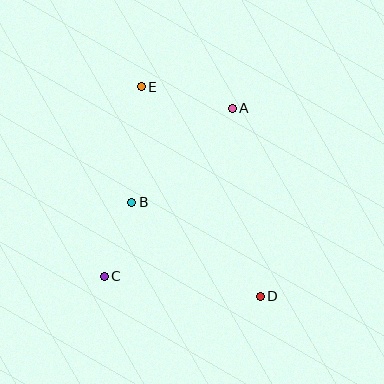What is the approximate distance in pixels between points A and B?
The distance between A and B is approximately 138 pixels.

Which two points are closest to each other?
Points B and C are closest to each other.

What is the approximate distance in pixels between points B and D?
The distance between B and D is approximately 159 pixels.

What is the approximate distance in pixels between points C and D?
The distance between C and D is approximately 157 pixels.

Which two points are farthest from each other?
Points D and E are farthest from each other.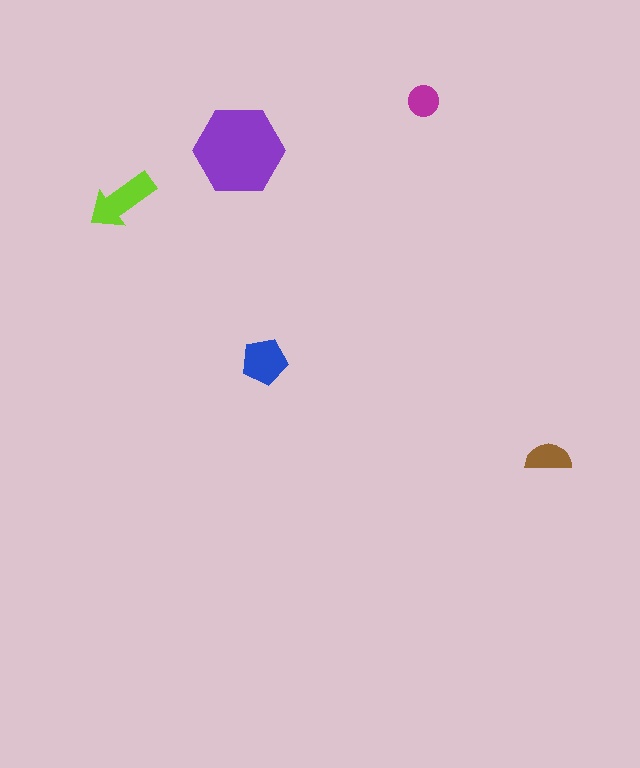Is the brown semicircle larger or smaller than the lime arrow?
Smaller.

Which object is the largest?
The purple hexagon.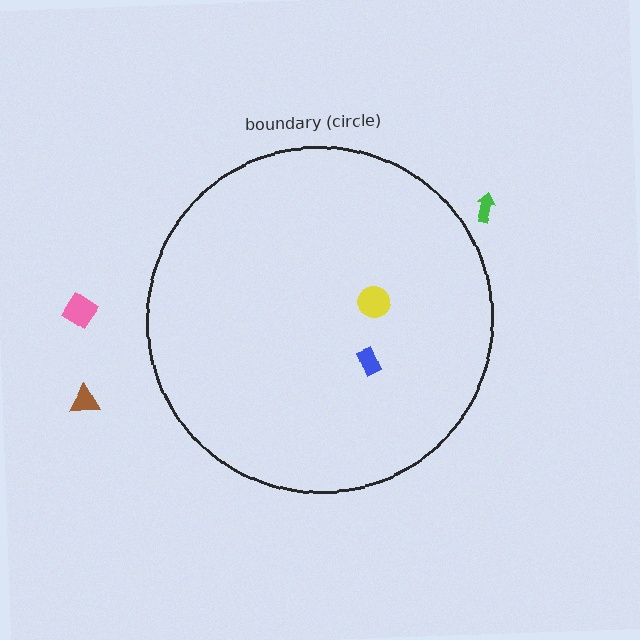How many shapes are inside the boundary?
2 inside, 3 outside.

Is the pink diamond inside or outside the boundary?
Outside.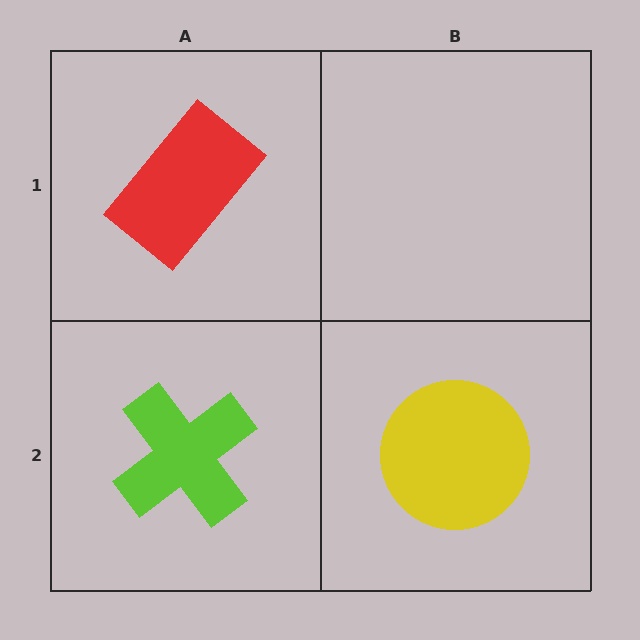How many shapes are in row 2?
2 shapes.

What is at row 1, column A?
A red rectangle.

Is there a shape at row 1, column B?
No, that cell is empty.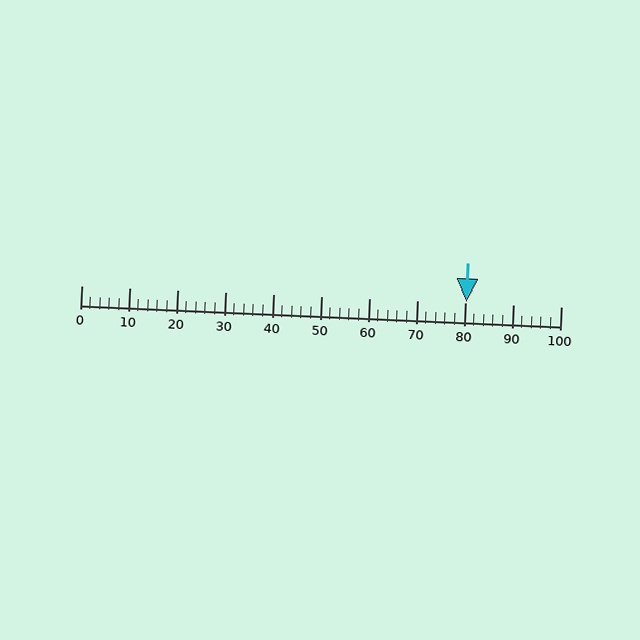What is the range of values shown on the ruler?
The ruler shows values from 0 to 100.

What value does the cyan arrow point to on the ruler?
The cyan arrow points to approximately 80.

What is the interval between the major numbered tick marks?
The major tick marks are spaced 10 units apart.